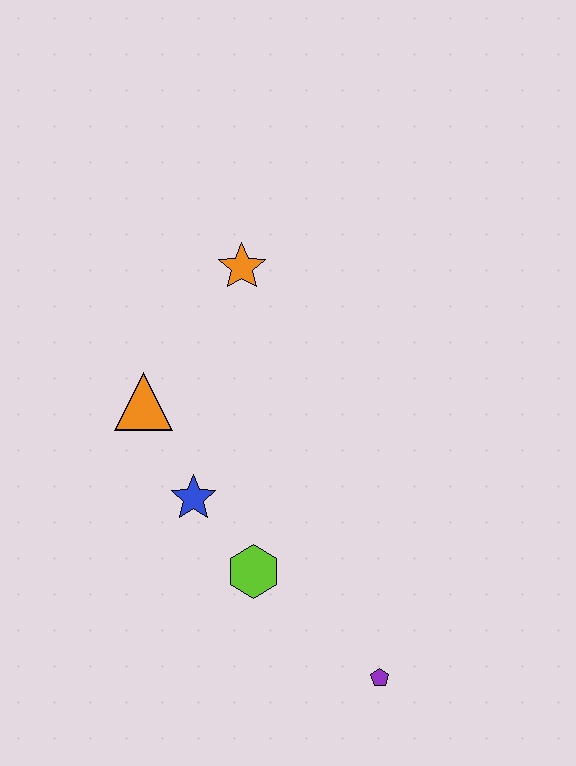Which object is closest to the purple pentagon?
The lime hexagon is closest to the purple pentagon.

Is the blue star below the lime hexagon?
No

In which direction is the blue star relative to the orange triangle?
The blue star is below the orange triangle.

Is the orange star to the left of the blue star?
No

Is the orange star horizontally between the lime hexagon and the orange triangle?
Yes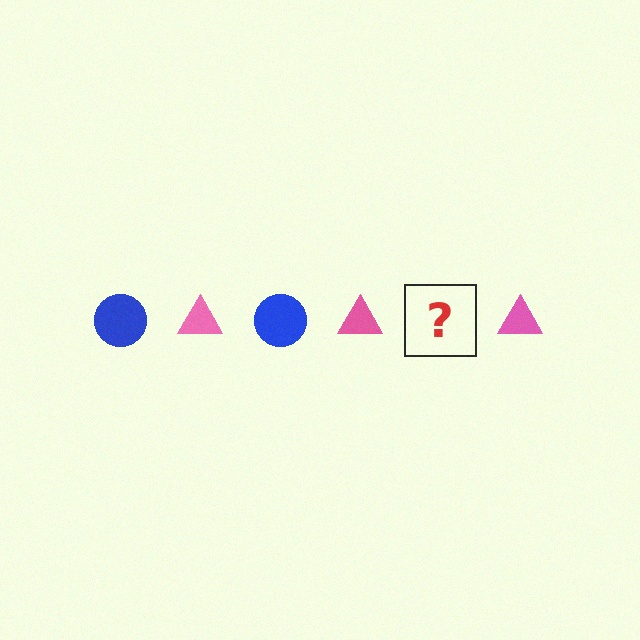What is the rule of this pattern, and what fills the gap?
The rule is that the pattern alternates between blue circle and pink triangle. The gap should be filled with a blue circle.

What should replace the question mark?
The question mark should be replaced with a blue circle.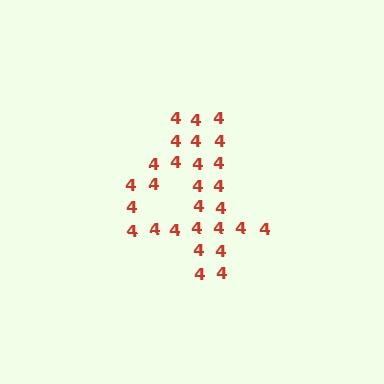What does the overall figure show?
The overall figure shows the digit 4.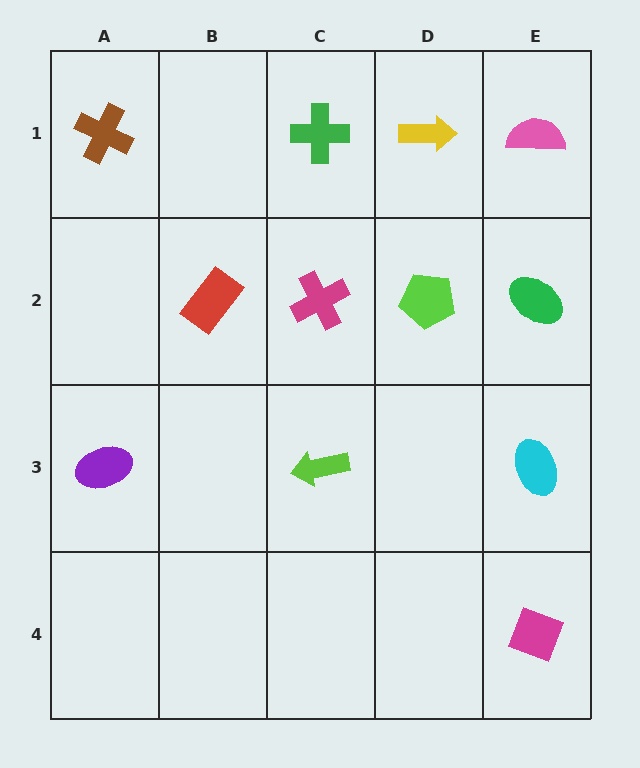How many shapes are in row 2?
4 shapes.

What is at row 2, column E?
A green ellipse.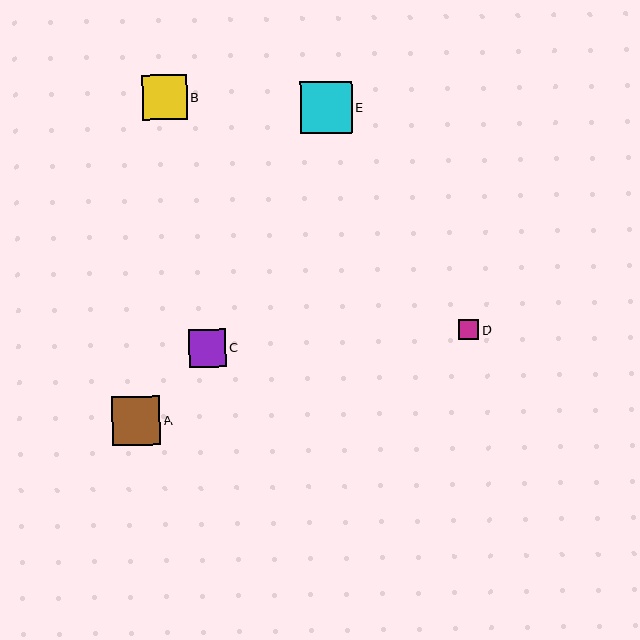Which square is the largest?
Square E is the largest with a size of approximately 52 pixels.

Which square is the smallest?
Square D is the smallest with a size of approximately 20 pixels.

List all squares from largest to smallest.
From largest to smallest: E, A, B, C, D.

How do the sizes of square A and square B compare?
Square A and square B are approximately the same size.